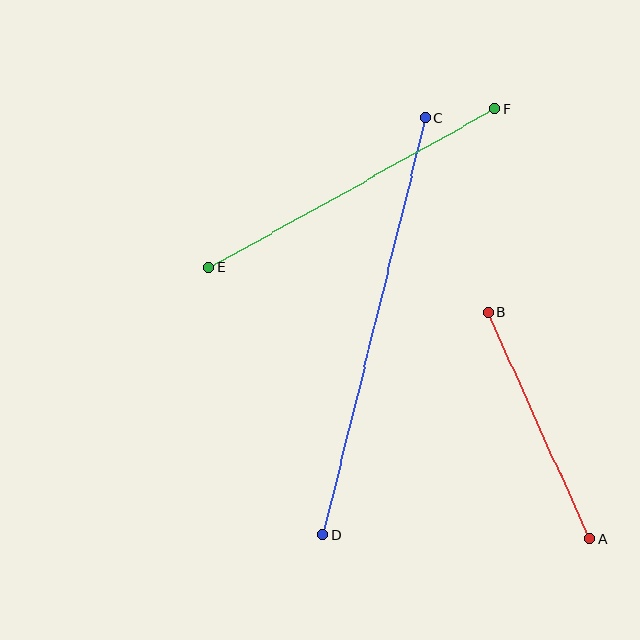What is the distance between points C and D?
The distance is approximately 429 pixels.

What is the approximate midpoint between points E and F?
The midpoint is at approximately (352, 188) pixels.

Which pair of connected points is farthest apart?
Points C and D are farthest apart.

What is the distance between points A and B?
The distance is approximately 248 pixels.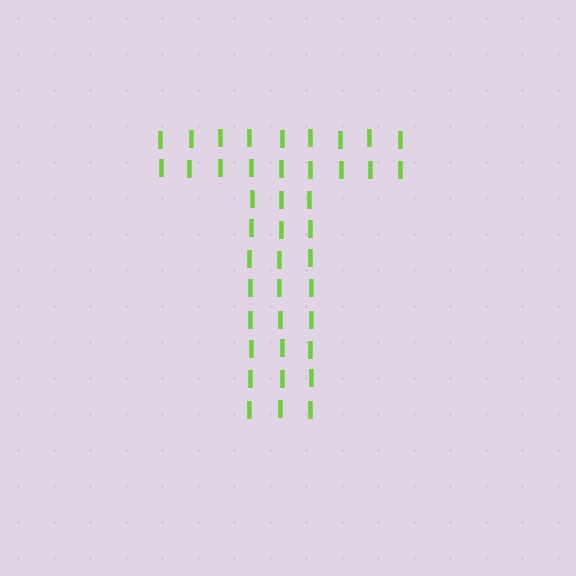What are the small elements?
The small elements are letter I's.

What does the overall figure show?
The overall figure shows the letter T.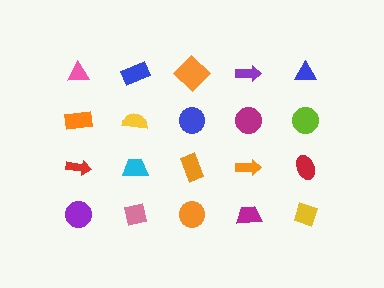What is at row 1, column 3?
An orange diamond.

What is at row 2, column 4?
A magenta circle.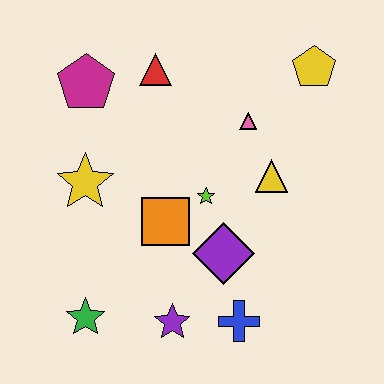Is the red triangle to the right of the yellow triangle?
No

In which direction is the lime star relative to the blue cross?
The lime star is above the blue cross.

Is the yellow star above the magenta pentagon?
No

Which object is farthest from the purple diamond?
The magenta pentagon is farthest from the purple diamond.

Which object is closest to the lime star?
The orange square is closest to the lime star.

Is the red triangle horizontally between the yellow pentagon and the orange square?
No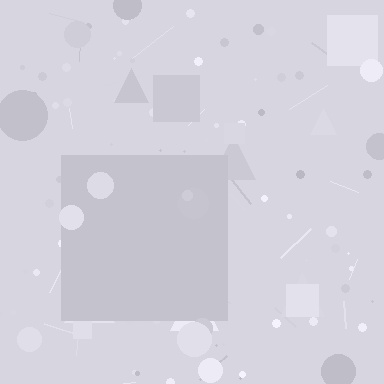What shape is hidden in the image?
A square is hidden in the image.